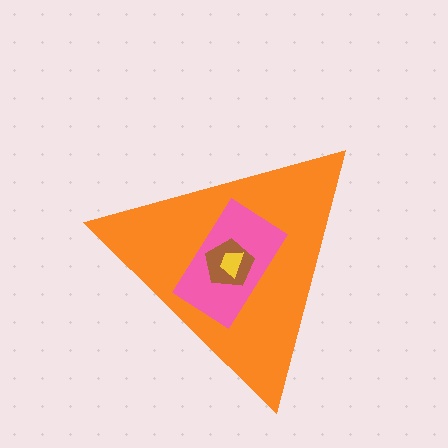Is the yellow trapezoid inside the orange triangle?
Yes.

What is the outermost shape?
The orange triangle.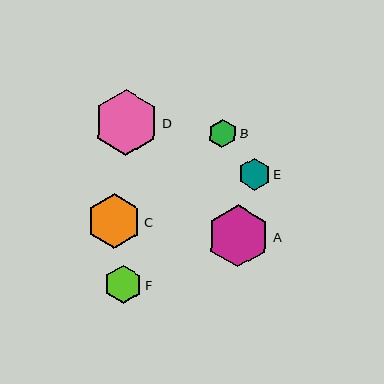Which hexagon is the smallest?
Hexagon B is the smallest with a size of approximately 28 pixels.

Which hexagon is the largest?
Hexagon D is the largest with a size of approximately 66 pixels.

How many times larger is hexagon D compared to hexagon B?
Hexagon D is approximately 2.3 times the size of hexagon B.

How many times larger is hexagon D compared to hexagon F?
Hexagon D is approximately 1.7 times the size of hexagon F.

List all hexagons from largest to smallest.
From largest to smallest: D, A, C, F, E, B.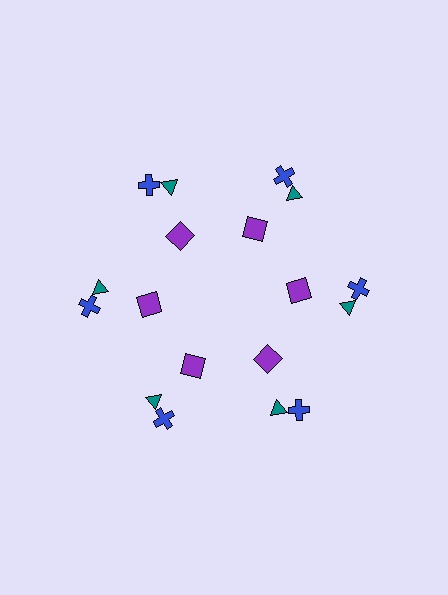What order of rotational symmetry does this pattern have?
This pattern has 6-fold rotational symmetry.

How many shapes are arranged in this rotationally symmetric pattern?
There are 18 shapes, arranged in 6 groups of 3.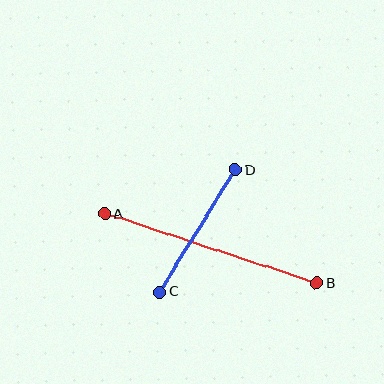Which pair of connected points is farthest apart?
Points A and B are farthest apart.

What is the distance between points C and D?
The distance is approximately 144 pixels.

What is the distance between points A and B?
The distance is approximately 223 pixels.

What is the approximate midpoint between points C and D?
The midpoint is at approximately (198, 231) pixels.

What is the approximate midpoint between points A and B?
The midpoint is at approximately (211, 248) pixels.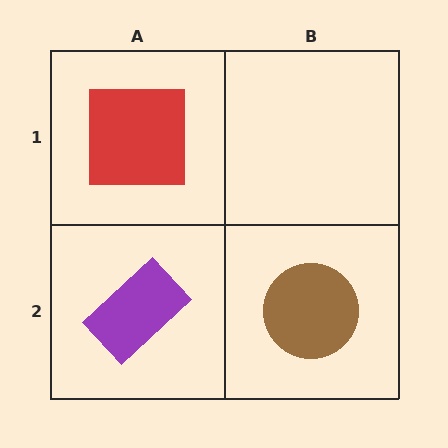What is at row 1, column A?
A red square.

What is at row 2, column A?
A purple rectangle.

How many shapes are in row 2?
2 shapes.